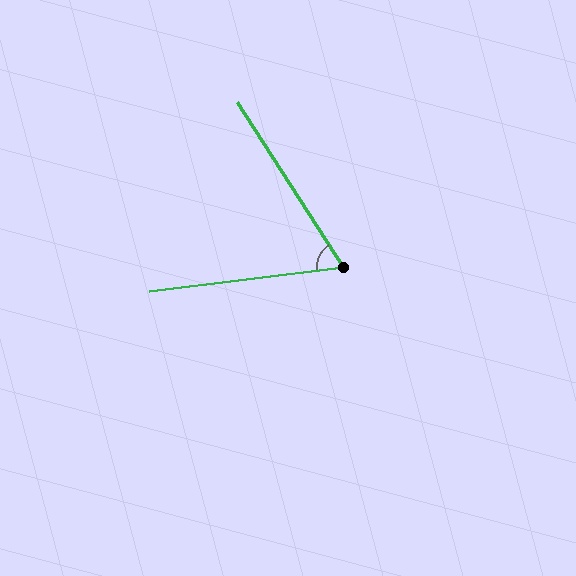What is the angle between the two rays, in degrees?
Approximately 64 degrees.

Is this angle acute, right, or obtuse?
It is acute.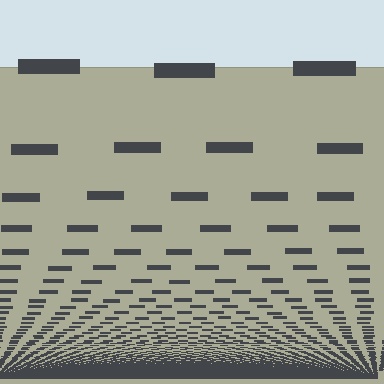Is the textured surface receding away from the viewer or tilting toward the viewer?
The surface appears to tilt toward the viewer. Texture elements get larger and sparser toward the top.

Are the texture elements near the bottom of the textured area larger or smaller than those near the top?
Smaller. The gradient is inverted — elements near the bottom are smaller and denser.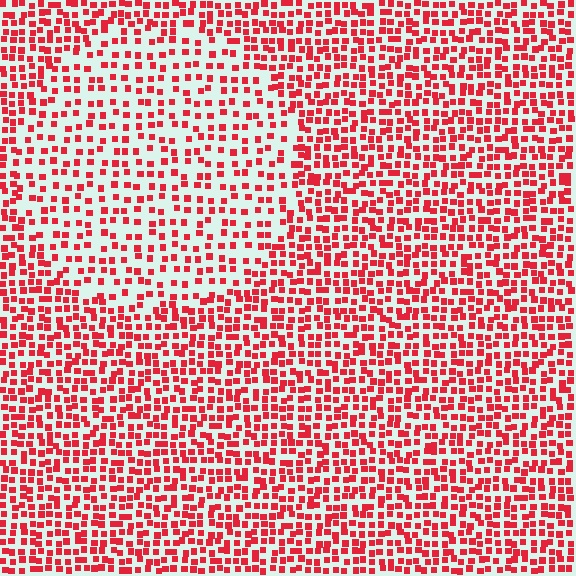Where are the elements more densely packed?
The elements are more densely packed outside the circle boundary.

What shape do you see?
I see a circle.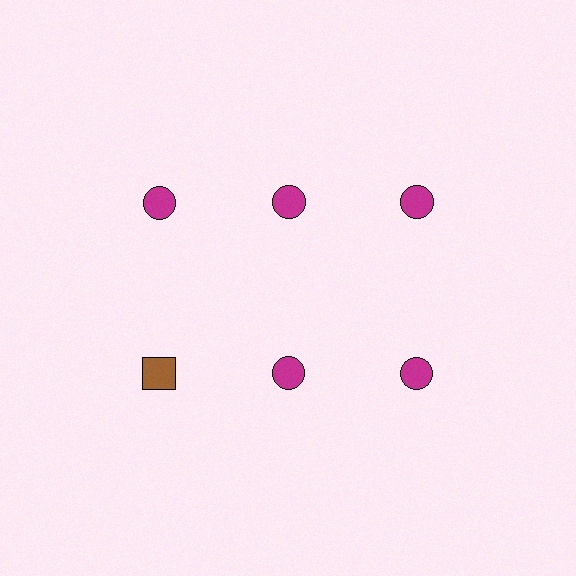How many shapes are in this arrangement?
There are 6 shapes arranged in a grid pattern.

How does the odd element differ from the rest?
It differs in both color (brown instead of magenta) and shape (square instead of circle).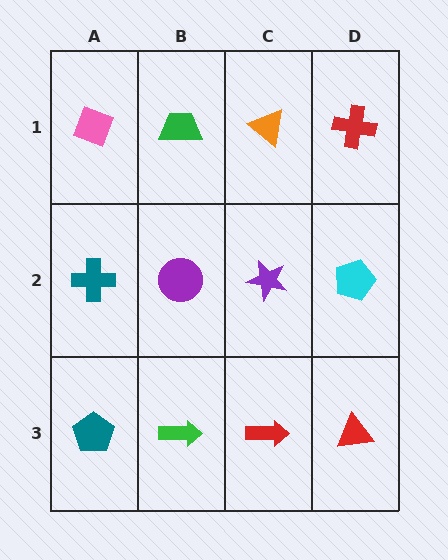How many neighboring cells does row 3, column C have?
3.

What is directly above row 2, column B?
A green trapezoid.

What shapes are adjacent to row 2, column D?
A red cross (row 1, column D), a red triangle (row 3, column D), a purple star (row 2, column C).